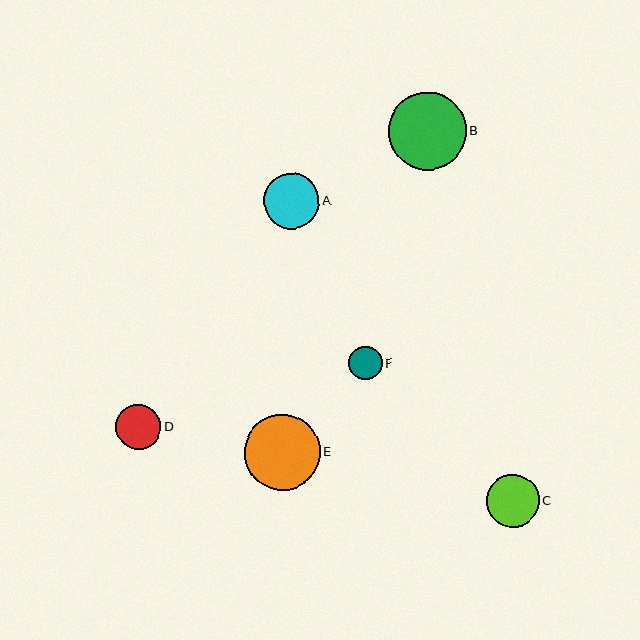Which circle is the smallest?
Circle F is the smallest with a size of approximately 33 pixels.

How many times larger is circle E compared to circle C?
Circle E is approximately 1.4 times the size of circle C.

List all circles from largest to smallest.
From largest to smallest: B, E, A, C, D, F.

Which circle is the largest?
Circle B is the largest with a size of approximately 78 pixels.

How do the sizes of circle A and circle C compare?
Circle A and circle C are approximately the same size.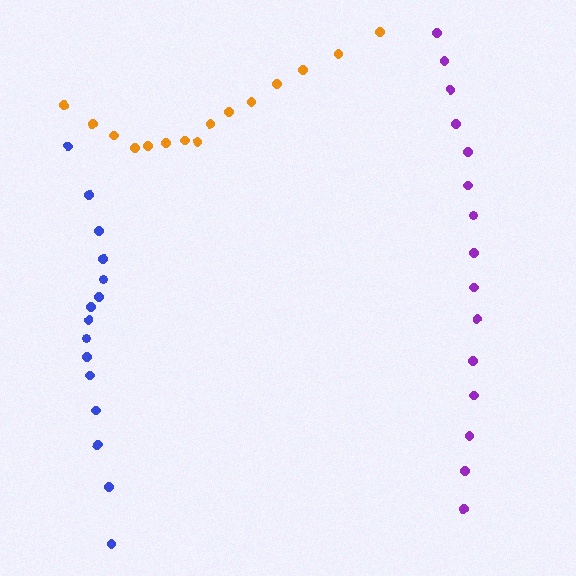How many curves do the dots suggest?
There are 3 distinct paths.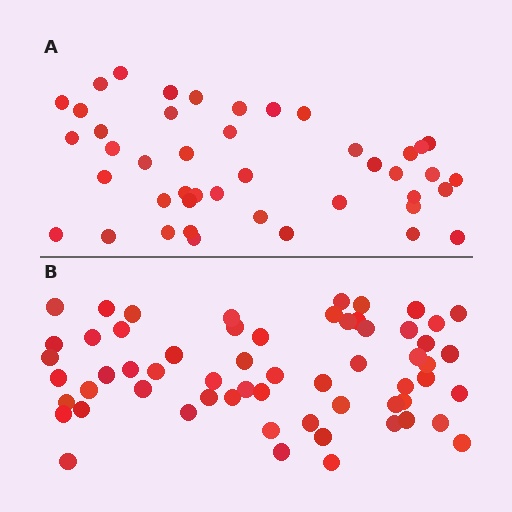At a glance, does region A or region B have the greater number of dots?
Region B (the bottom region) has more dots.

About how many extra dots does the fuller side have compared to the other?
Region B has approximately 15 more dots than region A.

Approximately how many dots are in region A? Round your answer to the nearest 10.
About 40 dots. (The exact count is 44, which rounds to 40.)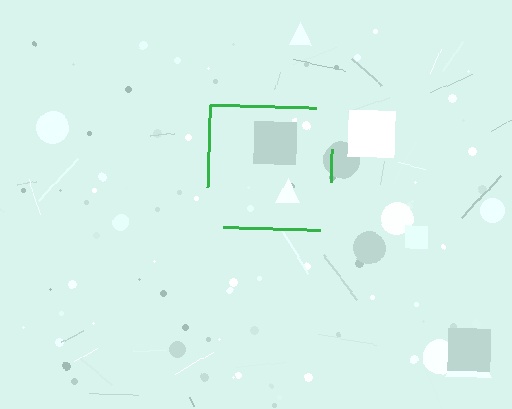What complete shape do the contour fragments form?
The contour fragments form a square.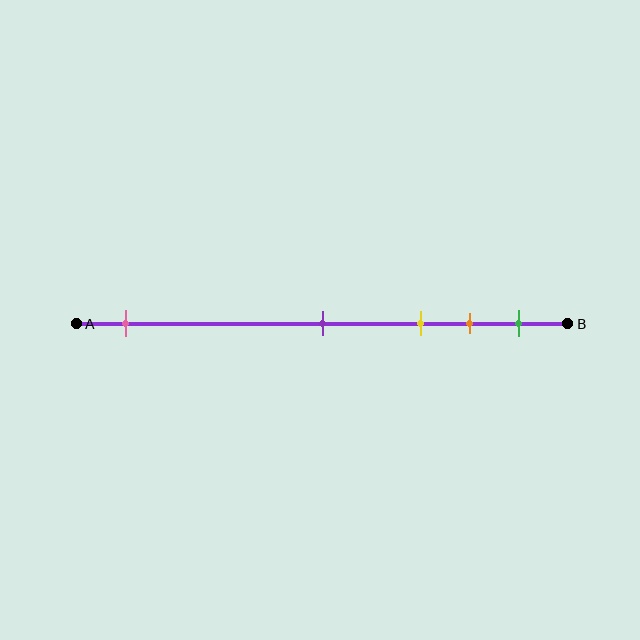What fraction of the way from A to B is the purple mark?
The purple mark is approximately 50% (0.5) of the way from A to B.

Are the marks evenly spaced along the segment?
No, the marks are not evenly spaced.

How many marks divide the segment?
There are 5 marks dividing the segment.